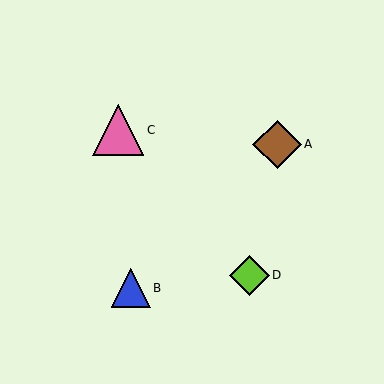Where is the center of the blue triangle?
The center of the blue triangle is at (131, 288).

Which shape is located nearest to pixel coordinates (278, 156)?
The brown diamond (labeled A) at (277, 144) is nearest to that location.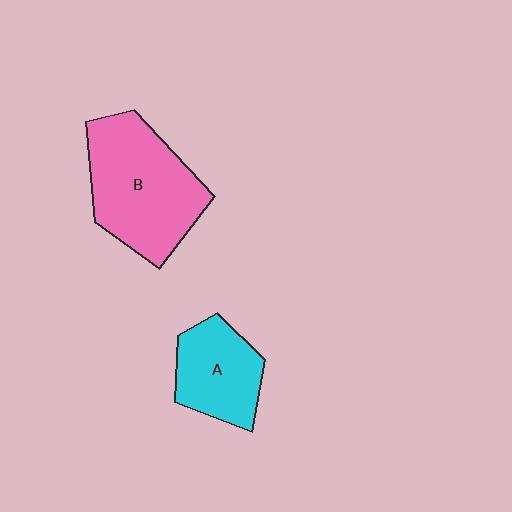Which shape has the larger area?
Shape B (pink).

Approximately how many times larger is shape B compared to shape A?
Approximately 1.7 times.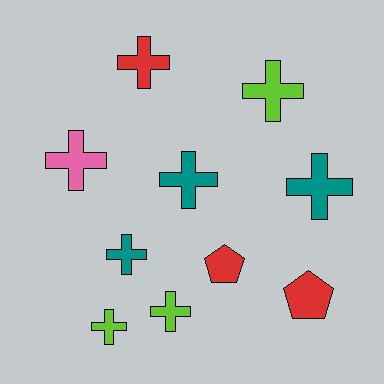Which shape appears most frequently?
Cross, with 8 objects.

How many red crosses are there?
There is 1 red cross.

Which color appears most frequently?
Lime, with 3 objects.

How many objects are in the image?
There are 10 objects.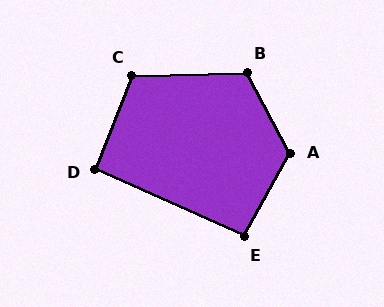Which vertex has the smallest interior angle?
D, at approximately 93 degrees.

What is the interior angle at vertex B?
Approximately 116 degrees (obtuse).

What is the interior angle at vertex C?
Approximately 113 degrees (obtuse).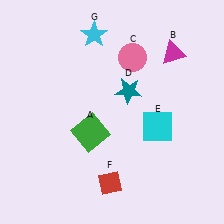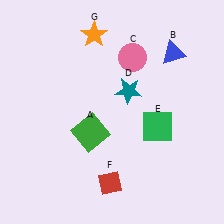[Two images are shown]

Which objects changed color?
B changed from magenta to blue. E changed from cyan to green. G changed from cyan to orange.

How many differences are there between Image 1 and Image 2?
There are 3 differences between the two images.